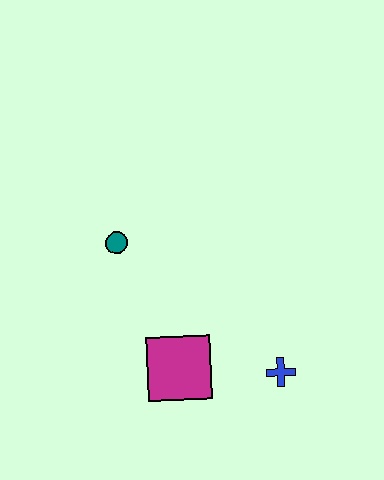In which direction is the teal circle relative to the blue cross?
The teal circle is to the left of the blue cross.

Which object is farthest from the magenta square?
The teal circle is farthest from the magenta square.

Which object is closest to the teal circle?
The magenta square is closest to the teal circle.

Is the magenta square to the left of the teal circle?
No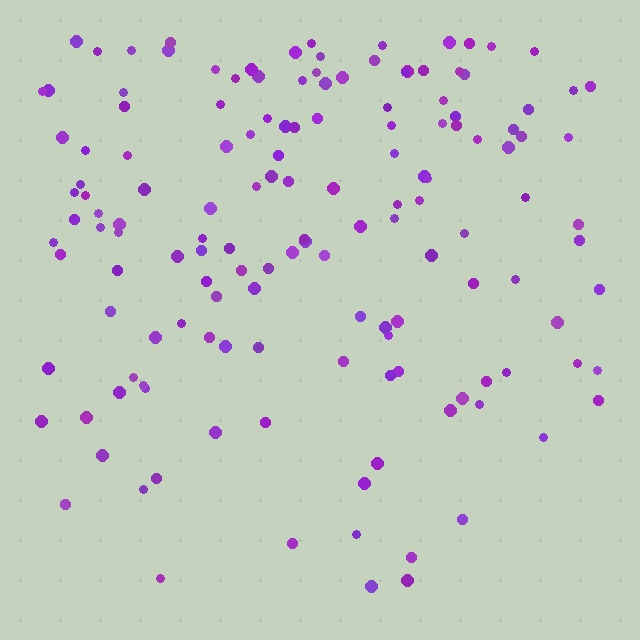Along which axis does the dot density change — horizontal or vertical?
Vertical.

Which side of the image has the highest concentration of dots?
The top.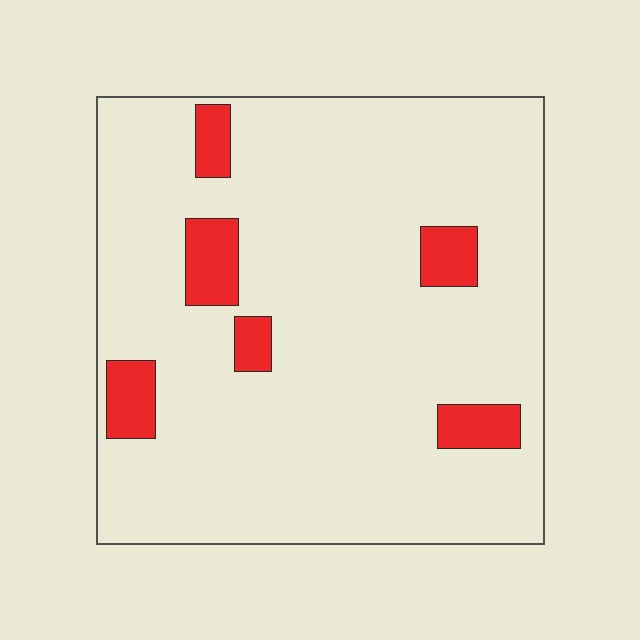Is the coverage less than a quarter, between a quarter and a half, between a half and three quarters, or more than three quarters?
Less than a quarter.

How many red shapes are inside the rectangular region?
6.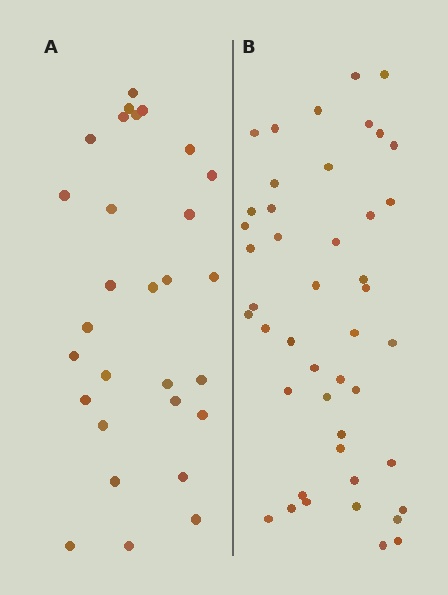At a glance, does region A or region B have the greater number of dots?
Region B (the right region) has more dots.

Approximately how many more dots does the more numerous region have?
Region B has approximately 15 more dots than region A.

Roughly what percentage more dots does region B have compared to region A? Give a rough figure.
About 55% more.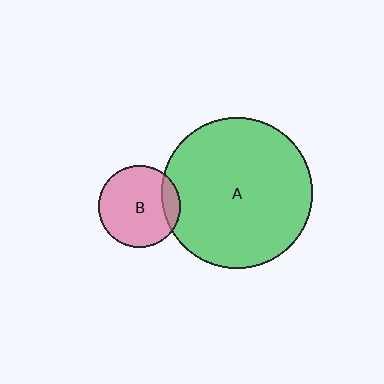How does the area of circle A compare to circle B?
Approximately 3.4 times.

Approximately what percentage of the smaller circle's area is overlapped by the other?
Approximately 15%.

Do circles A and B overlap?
Yes.